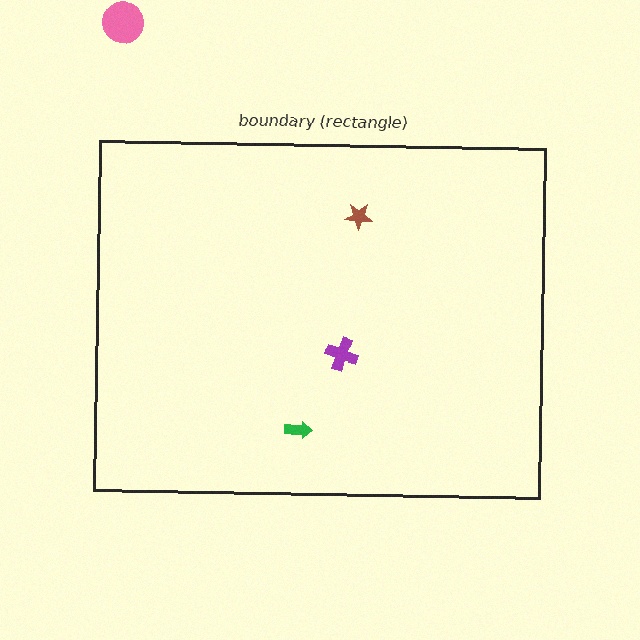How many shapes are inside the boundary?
3 inside, 1 outside.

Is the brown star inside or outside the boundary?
Inside.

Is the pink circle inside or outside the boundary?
Outside.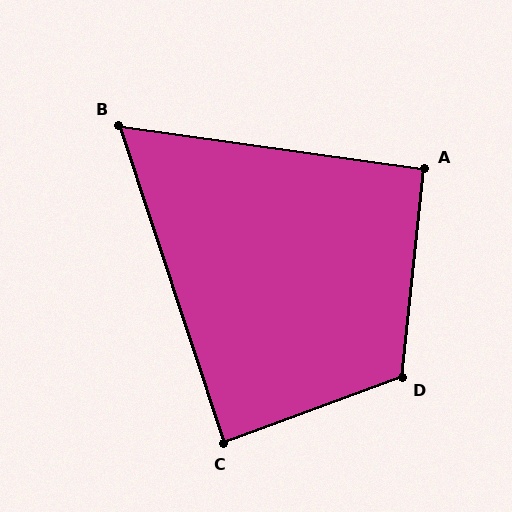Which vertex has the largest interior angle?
D, at approximately 116 degrees.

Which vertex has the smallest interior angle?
B, at approximately 64 degrees.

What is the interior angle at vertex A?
Approximately 92 degrees (approximately right).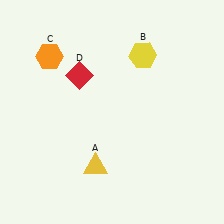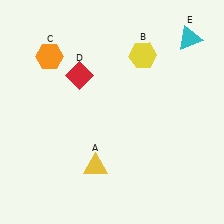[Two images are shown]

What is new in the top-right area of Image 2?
A cyan triangle (E) was added in the top-right area of Image 2.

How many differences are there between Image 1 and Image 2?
There is 1 difference between the two images.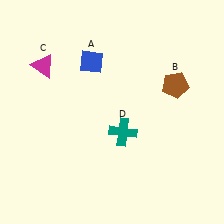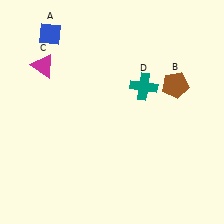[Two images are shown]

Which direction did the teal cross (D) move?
The teal cross (D) moved up.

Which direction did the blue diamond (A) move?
The blue diamond (A) moved left.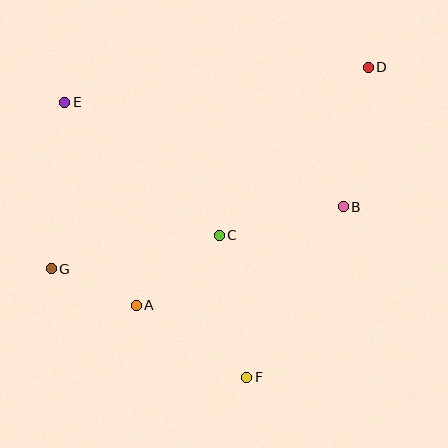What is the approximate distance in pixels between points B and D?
The distance between B and D is approximately 142 pixels.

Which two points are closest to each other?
Points A and G are closest to each other.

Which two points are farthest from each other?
Points D and G are farthest from each other.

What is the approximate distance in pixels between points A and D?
The distance between A and D is approximately 332 pixels.